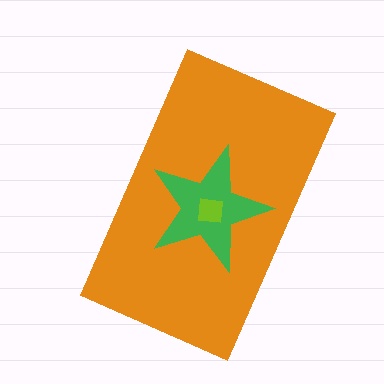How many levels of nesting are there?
3.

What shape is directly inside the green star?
The lime square.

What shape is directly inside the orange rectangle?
The green star.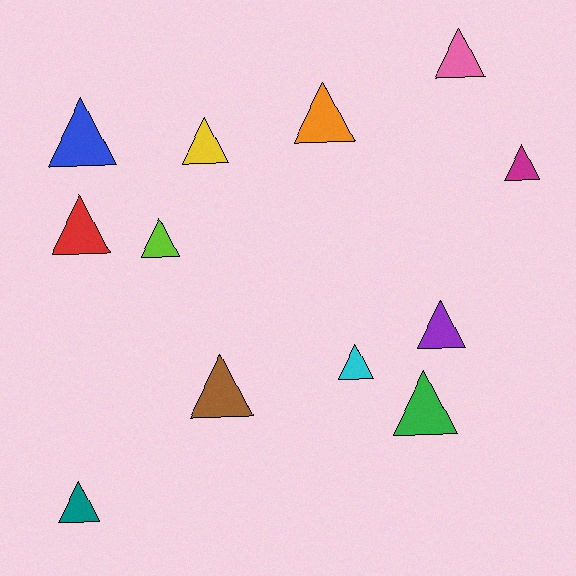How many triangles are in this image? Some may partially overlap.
There are 12 triangles.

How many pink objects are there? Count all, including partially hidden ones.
There is 1 pink object.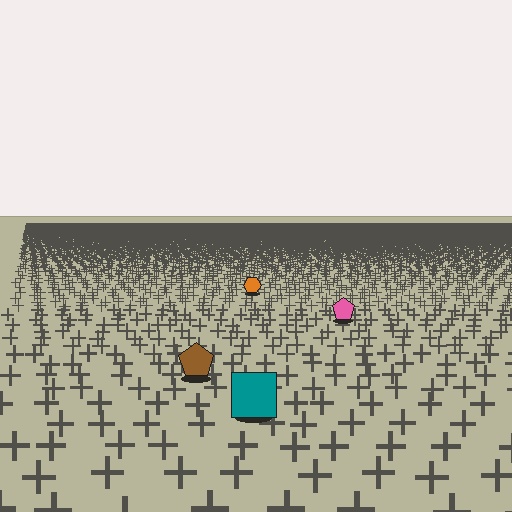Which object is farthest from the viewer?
The orange hexagon is farthest from the viewer. It appears smaller and the ground texture around it is denser.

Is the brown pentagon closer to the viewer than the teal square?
No. The teal square is closer — you can tell from the texture gradient: the ground texture is coarser near it.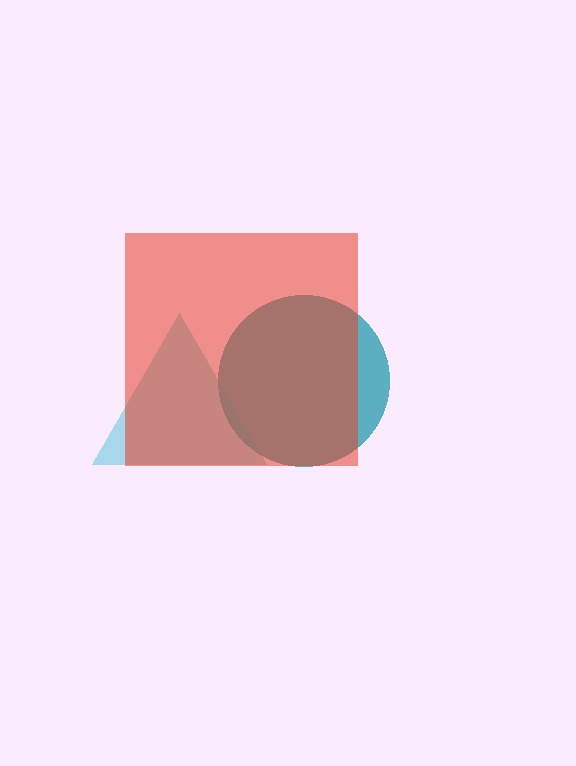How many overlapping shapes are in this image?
There are 3 overlapping shapes in the image.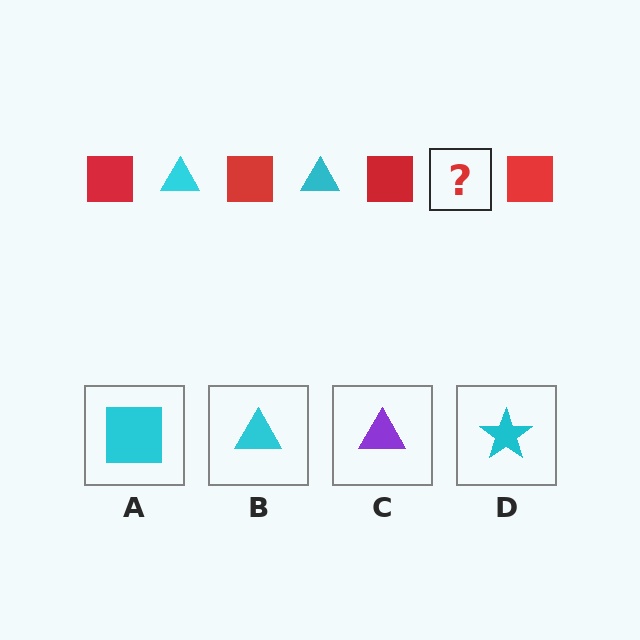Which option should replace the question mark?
Option B.